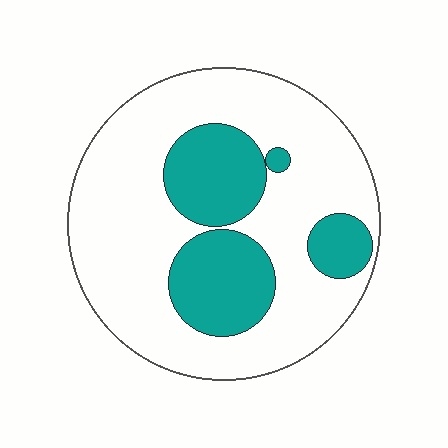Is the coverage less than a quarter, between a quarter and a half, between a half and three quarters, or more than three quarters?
Between a quarter and a half.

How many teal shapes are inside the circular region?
4.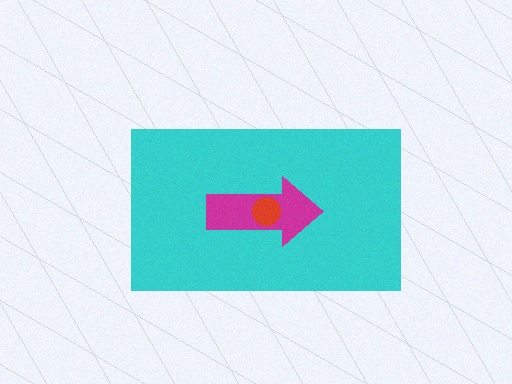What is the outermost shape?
The cyan rectangle.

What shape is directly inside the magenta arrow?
The red circle.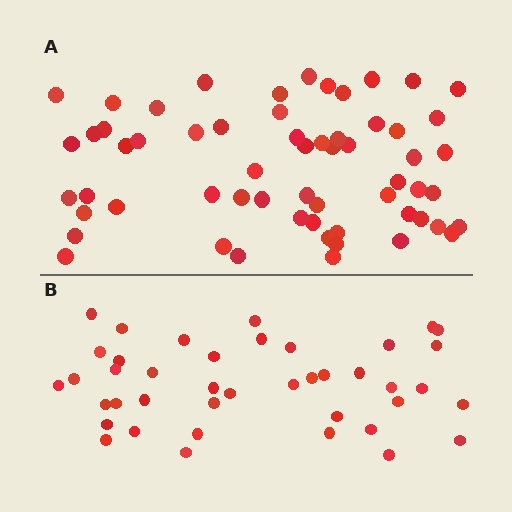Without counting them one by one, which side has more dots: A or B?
Region A (the top region) has more dots.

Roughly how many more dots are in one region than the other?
Region A has approximately 20 more dots than region B.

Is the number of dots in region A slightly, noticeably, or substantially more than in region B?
Region A has substantially more. The ratio is roughly 1.5 to 1.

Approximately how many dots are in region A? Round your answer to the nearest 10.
About 60 dots.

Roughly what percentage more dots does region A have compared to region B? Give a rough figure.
About 45% more.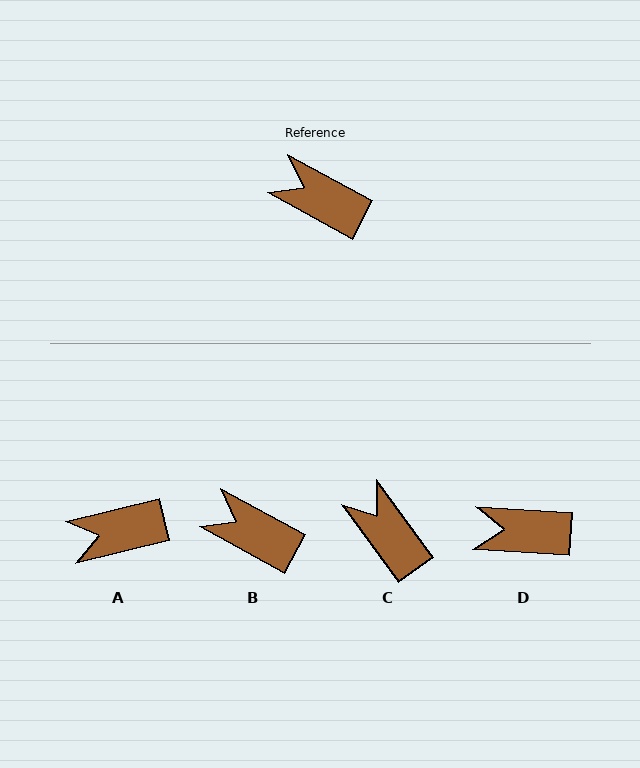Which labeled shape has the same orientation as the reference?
B.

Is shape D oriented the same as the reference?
No, it is off by about 25 degrees.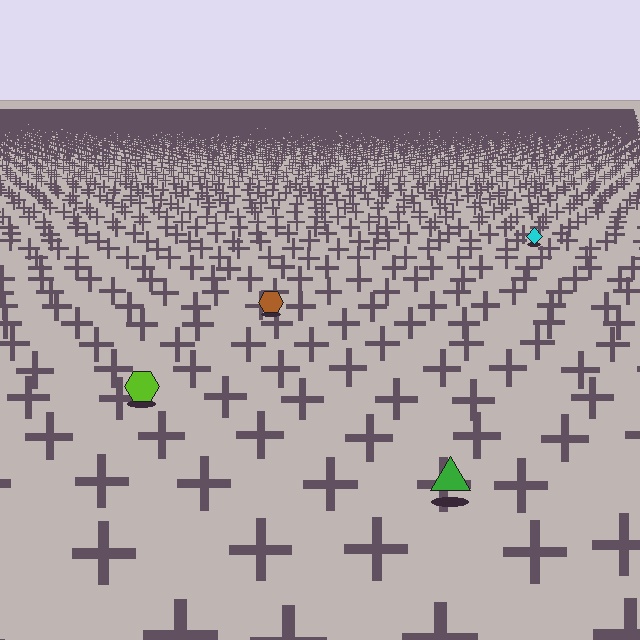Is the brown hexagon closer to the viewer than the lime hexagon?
No. The lime hexagon is closer — you can tell from the texture gradient: the ground texture is coarser near it.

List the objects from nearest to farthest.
From nearest to farthest: the green triangle, the lime hexagon, the brown hexagon, the cyan diamond.